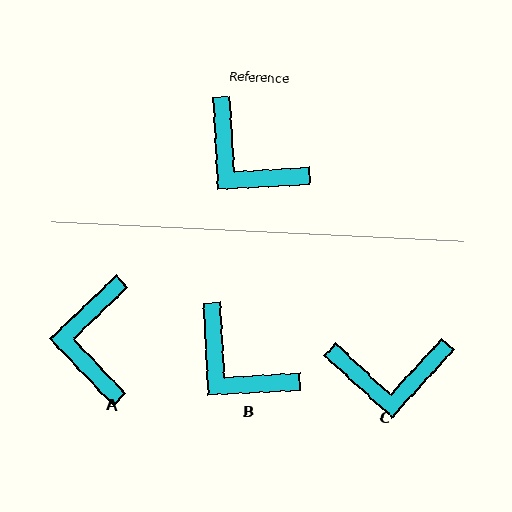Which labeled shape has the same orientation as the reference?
B.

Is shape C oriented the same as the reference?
No, it is off by about 44 degrees.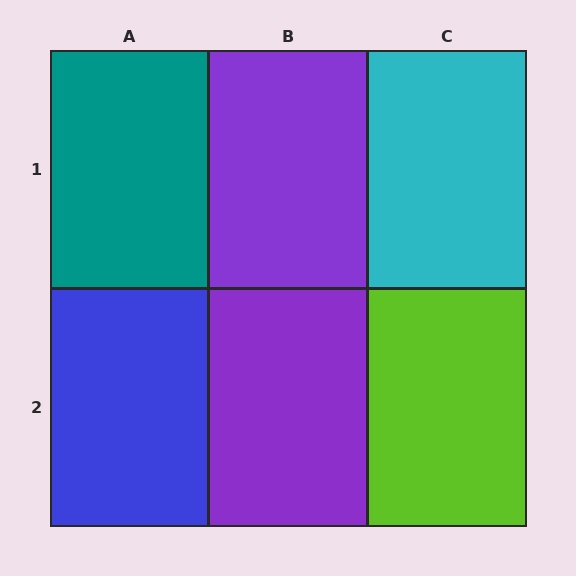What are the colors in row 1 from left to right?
Teal, purple, cyan.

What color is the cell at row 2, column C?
Lime.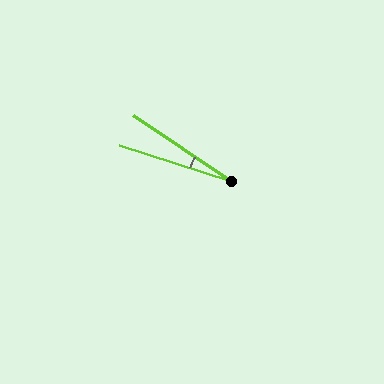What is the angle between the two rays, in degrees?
Approximately 16 degrees.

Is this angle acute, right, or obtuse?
It is acute.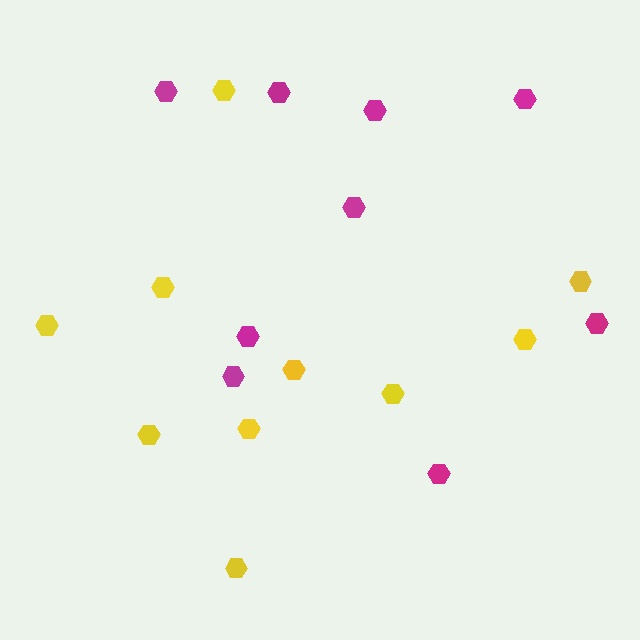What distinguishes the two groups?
There are 2 groups: one group of magenta hexagons (9) and one group of yellow hexagons (10).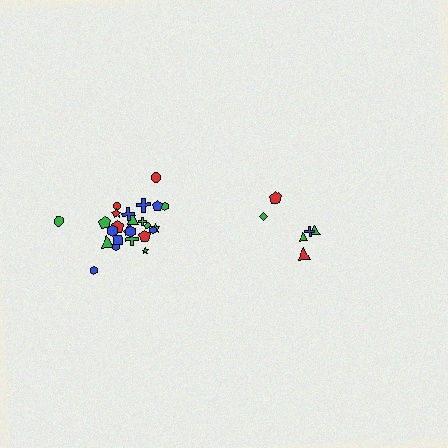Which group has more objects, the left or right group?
The left group.